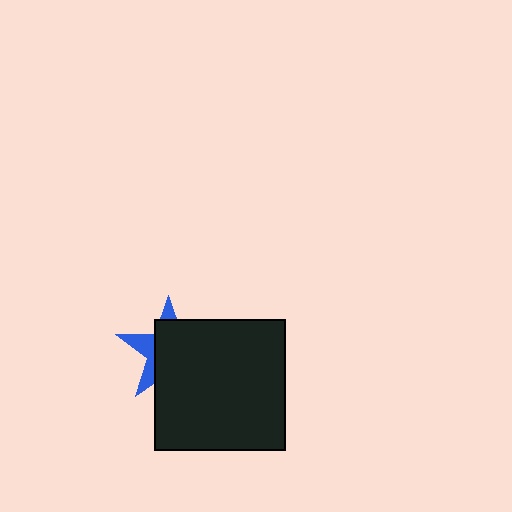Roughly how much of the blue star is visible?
A small part of it is visible (roughly 31%).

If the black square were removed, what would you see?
You would see the complete blue star.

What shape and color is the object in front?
The object in front is a black square.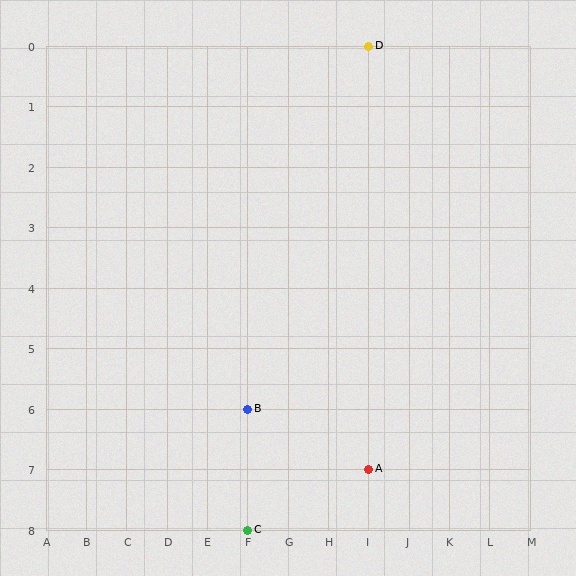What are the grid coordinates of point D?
Point D is at grid coordinates (I, 0).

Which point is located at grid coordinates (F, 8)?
Point C is at (F, 8).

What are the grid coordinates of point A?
Point A is at grid coordinates (I, 7).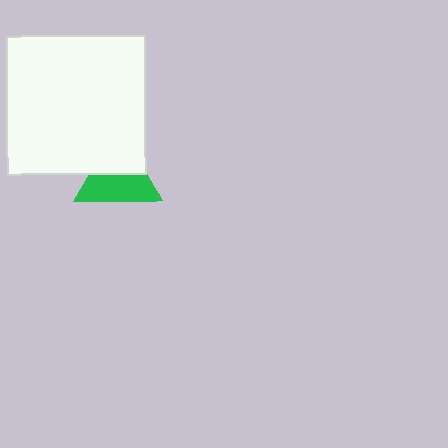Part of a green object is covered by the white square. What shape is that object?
It is a triangle.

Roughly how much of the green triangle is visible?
About half of it is visible (roughly 58%).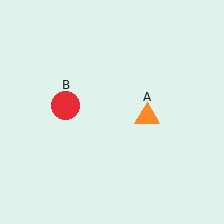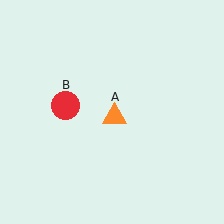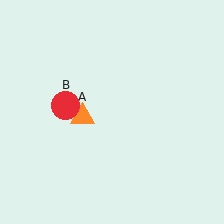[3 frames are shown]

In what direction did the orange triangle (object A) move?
The orange triangle (object A) moved left.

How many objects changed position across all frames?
1 object changed position: orange triangle (object A).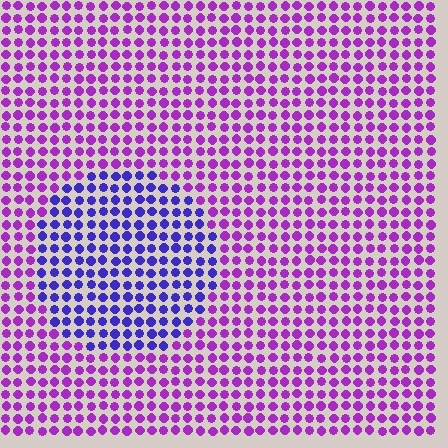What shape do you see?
I see a circle.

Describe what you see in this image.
The image is filled with small purple elements in a uniform arrangement. A circle-shaped region is visible where the elements are tinted to a slightly different hue, forming a subtle color boundary.